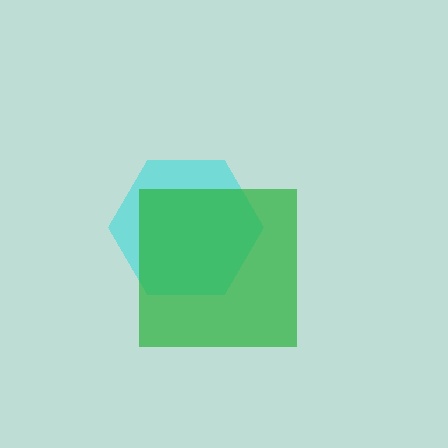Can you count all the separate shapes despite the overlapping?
Yes, there are 2 separate shapes.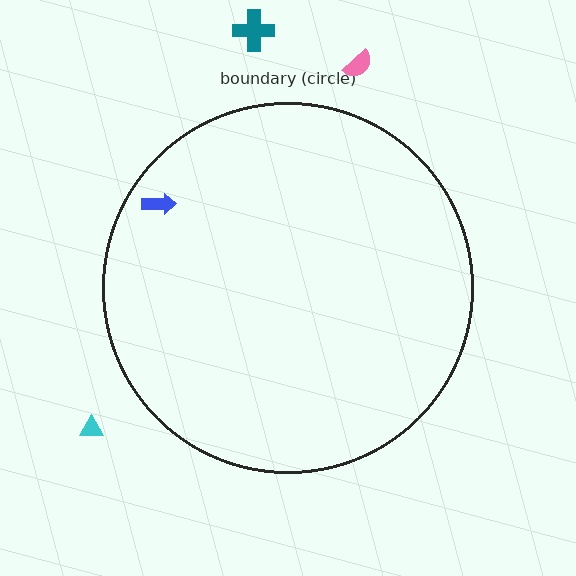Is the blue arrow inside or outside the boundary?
Inside.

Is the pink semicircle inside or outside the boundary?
Outside.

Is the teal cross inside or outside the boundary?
Outside.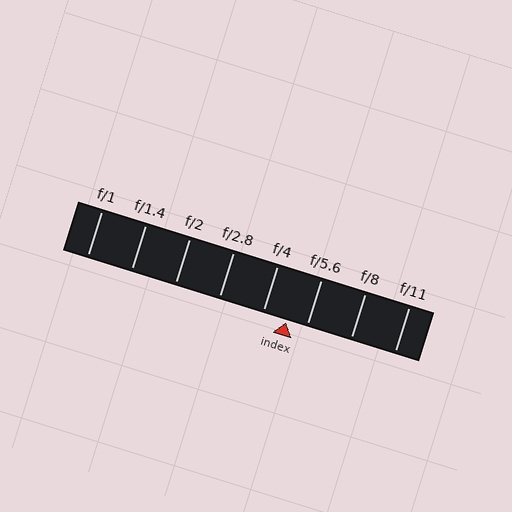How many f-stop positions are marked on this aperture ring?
There are 8 f-stop positions marked.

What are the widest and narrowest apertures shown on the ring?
The widest aperture shown is f/1 and the narrowest is f/11.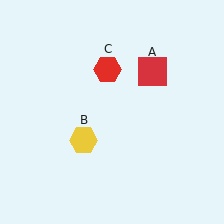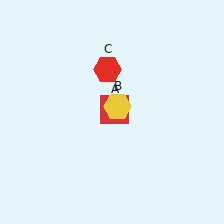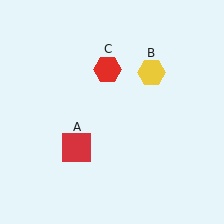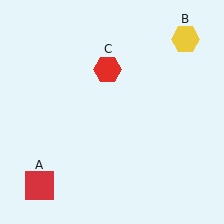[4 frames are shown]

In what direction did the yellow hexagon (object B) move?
The yellow hexagon (object B) moved up and to the right.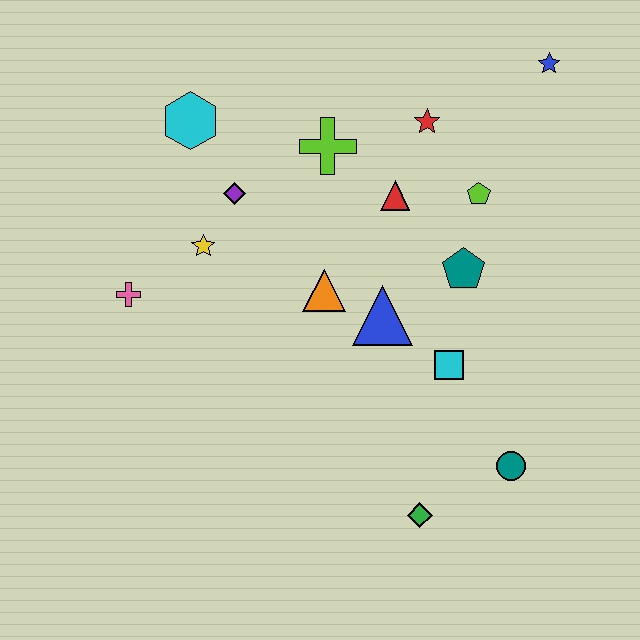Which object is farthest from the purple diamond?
The teal circle is farthest from the purple diamond.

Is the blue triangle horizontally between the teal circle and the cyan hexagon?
Yes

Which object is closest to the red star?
The red triangle is closest to the red star.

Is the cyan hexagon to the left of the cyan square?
Yes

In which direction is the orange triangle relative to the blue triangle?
The orange triangle is to the left of the blue triangle.